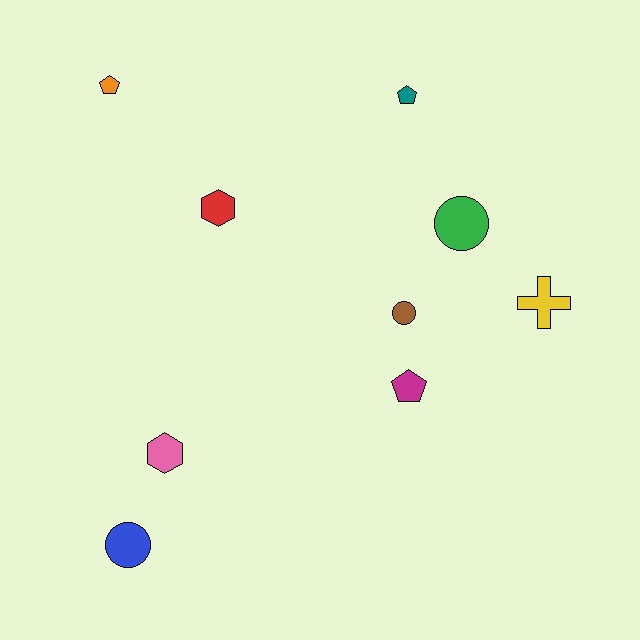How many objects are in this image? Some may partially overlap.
There are 9 objects.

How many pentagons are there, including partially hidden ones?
There are 3 pentagons.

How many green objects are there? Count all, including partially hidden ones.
There is 1 green object.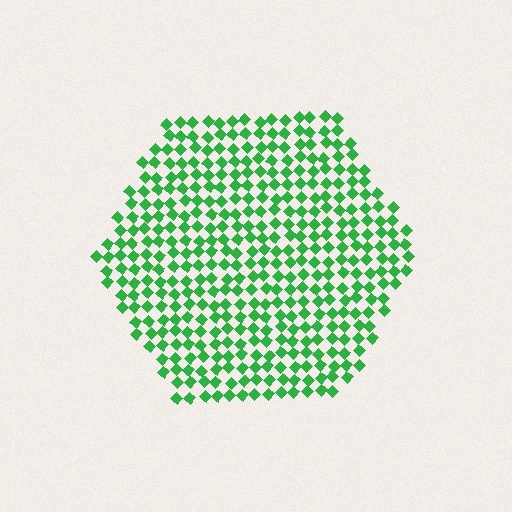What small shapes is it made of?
It is made of small diamonds.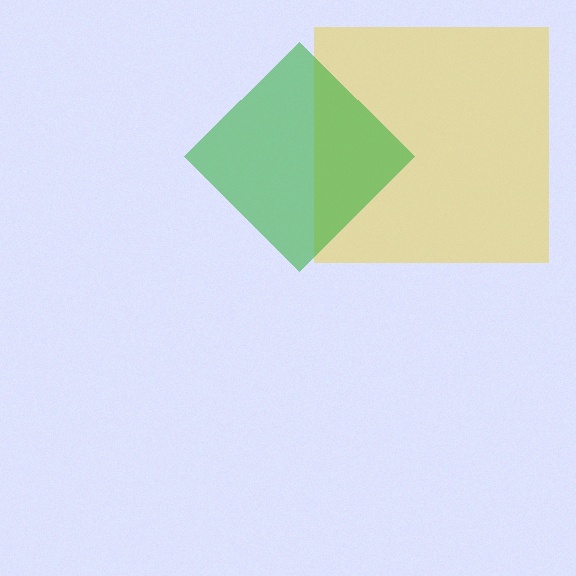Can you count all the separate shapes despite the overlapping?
Yes, there are 2 separate shapes.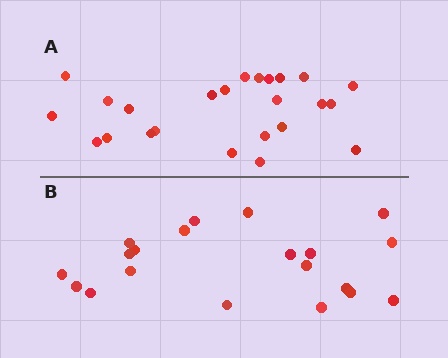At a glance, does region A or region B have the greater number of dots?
Region A (the top region) has more dots.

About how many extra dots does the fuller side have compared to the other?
Region A has about 4 more dots than region B.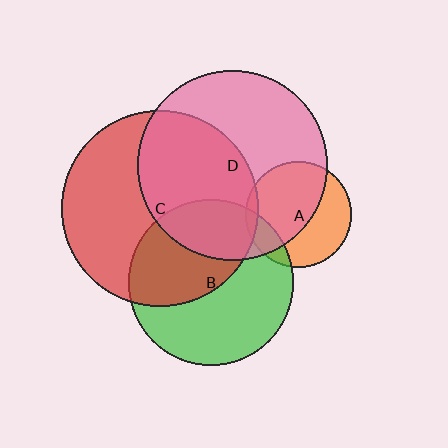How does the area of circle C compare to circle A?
Approximately 3.4 times.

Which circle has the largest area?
Circle C (red).